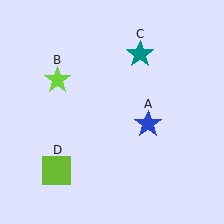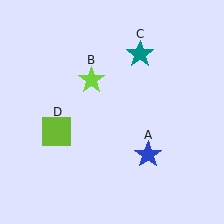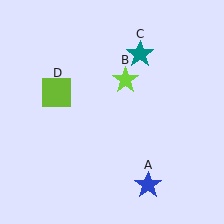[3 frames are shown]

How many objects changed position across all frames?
3 objects changed position: blue star (object A), lime star (object B), lime square (object D).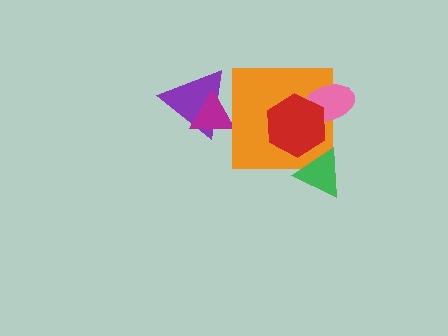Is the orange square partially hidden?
Yes, it is partially covered by another shape.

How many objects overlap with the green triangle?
2 objects overlap with the green triangle.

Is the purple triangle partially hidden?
Yes, it is partially covered by another shape.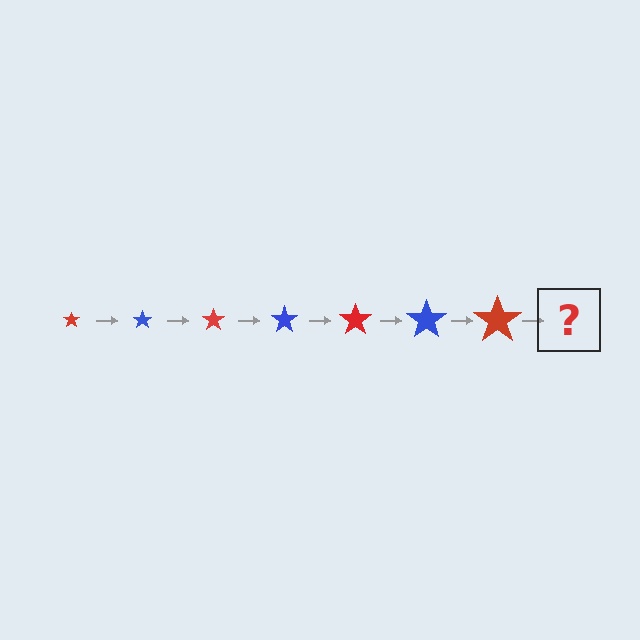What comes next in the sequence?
The next element should be a blue star, larger than the previous one.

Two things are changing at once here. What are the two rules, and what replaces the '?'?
The two rules are that the star grows larger each step and the color cycles through red and blue. The '?' should be a blue star, larger than the previous one.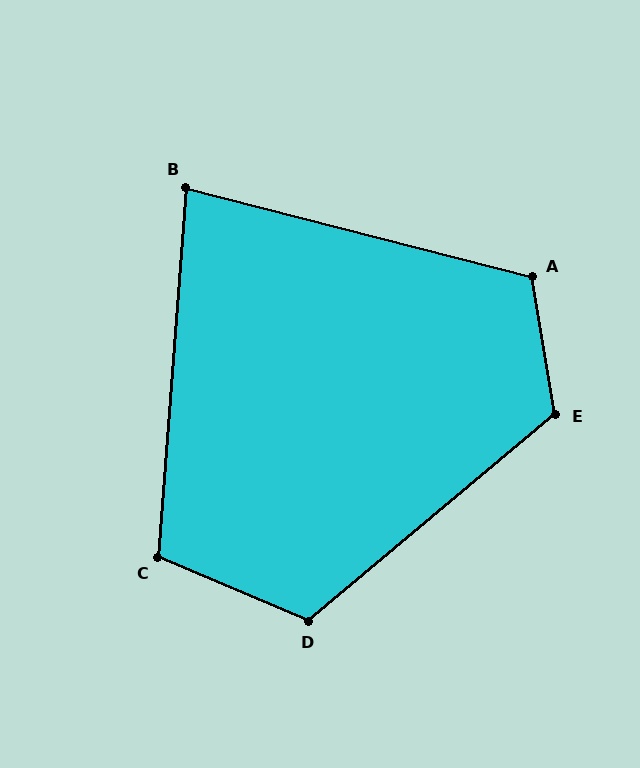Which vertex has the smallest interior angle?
B, at approximately 80 degrees.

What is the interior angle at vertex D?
Approximately 117 degrees (obtuse).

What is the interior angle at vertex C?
Approximately 109 degrees (obtuse).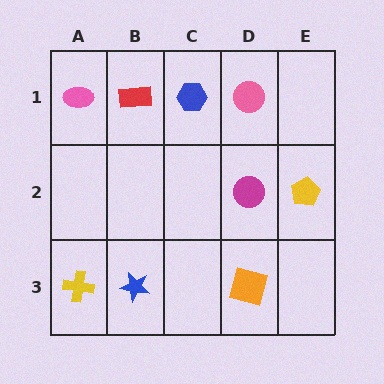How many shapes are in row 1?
4 shapes.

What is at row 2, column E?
A yellow pentagon.